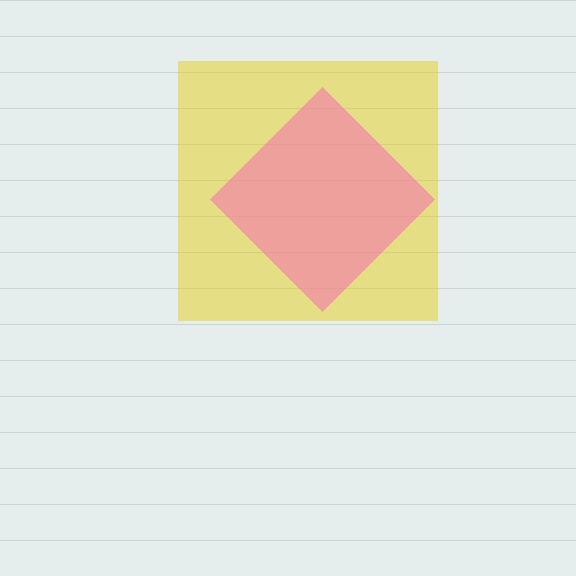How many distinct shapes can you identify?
There are 2 distinct shapes: a yellow square, a pink diamond.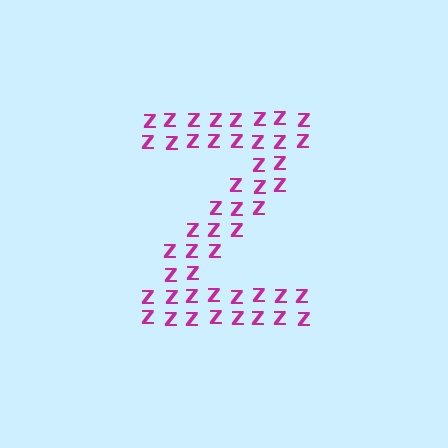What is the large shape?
The large shape is the letter Z.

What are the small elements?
The small elements are letter Z's.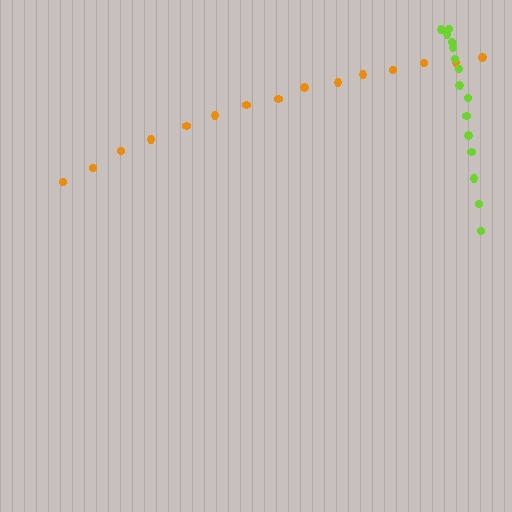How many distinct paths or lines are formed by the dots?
There are 2 distinct paths.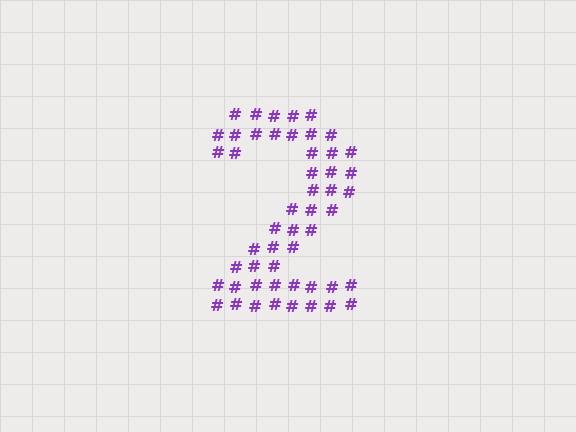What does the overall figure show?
The overall figure shows the digit 2.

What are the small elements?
The small elements are hash symbols.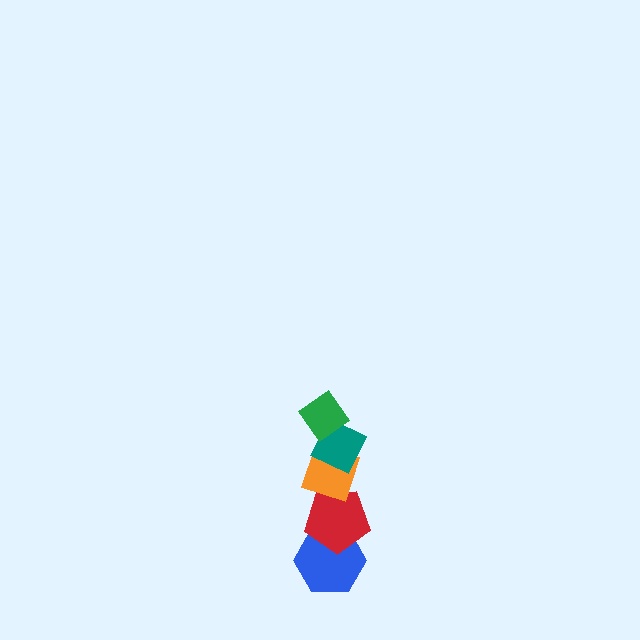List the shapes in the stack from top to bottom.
From top to bottom: the green diamond, the teal diamond, the orange diamond, the red pentagon, the blue hexagon.